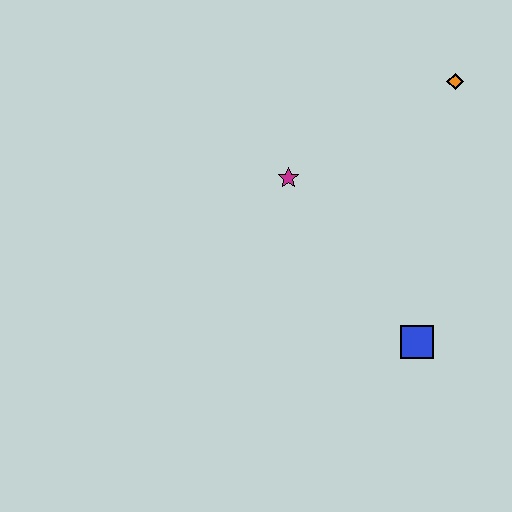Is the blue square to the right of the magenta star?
Yes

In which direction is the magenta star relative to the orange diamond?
The magenta star is to the left of the orange diamond.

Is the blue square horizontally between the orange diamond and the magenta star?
Yes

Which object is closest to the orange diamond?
The magenta star is closest to the orange diamond.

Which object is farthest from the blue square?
The orange diamond is farthest from the blue square.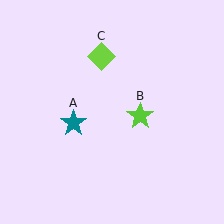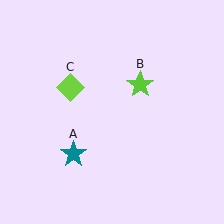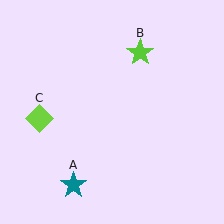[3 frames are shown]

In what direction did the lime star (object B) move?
The lime star (object B) moved up.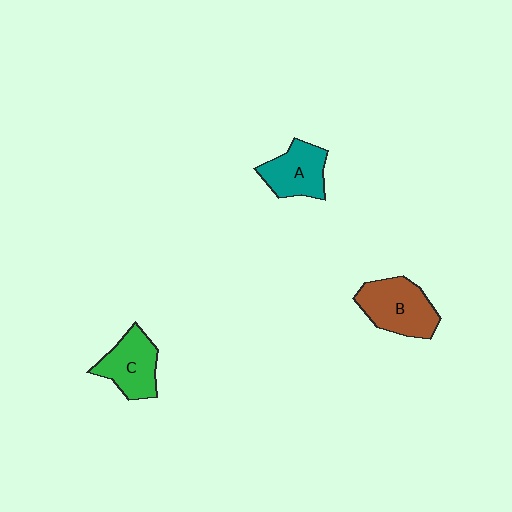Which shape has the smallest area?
Shape A (teal).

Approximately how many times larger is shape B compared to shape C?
Approximately 1.2 times.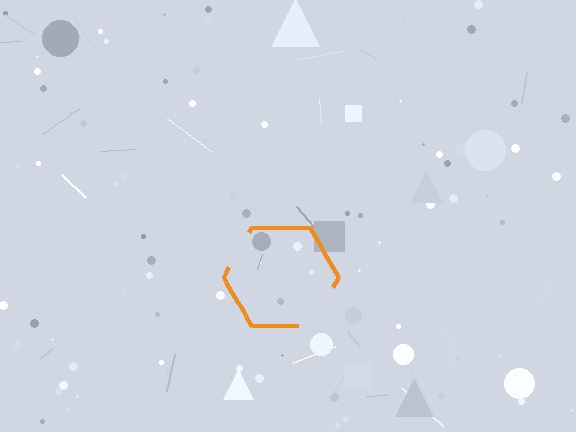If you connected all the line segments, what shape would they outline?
They would outline a hexagon.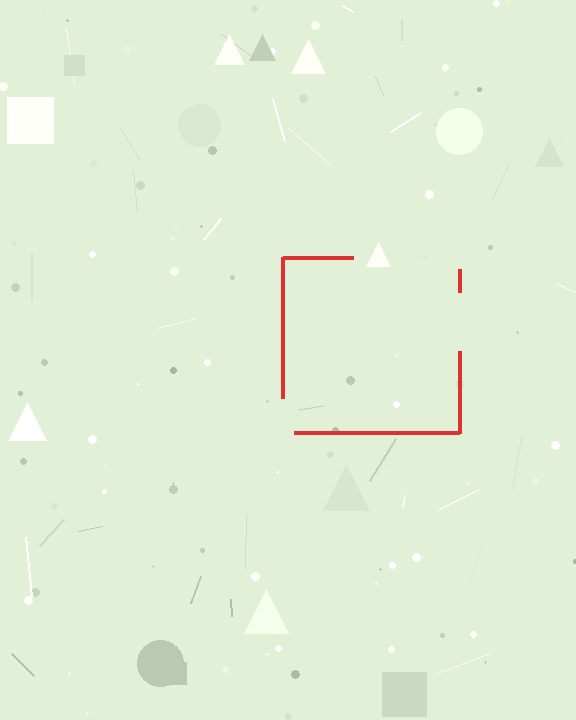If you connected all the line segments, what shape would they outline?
They would outline a square.